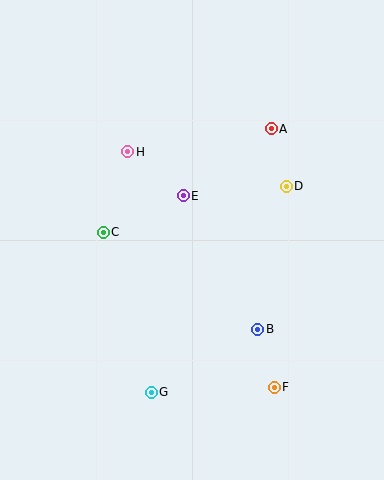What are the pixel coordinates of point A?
Point A is at (271, 129).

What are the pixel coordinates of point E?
Point E is at (183, 196).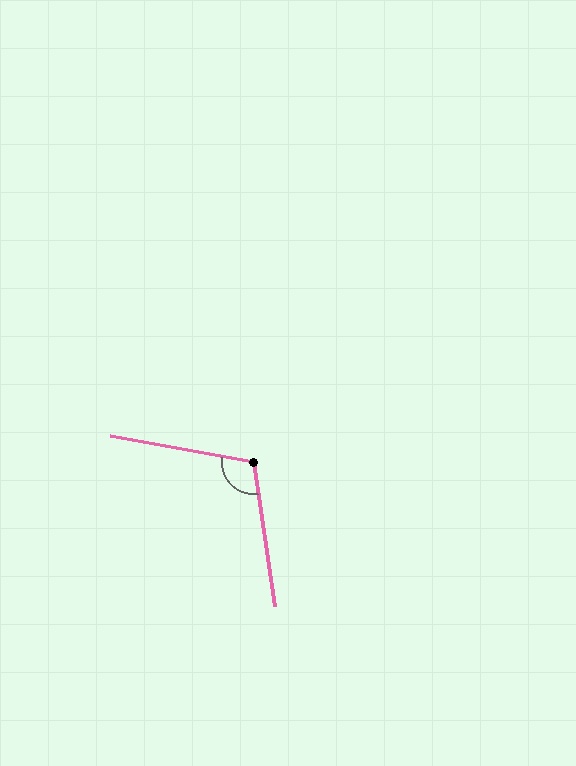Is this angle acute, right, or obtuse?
It is obtuse.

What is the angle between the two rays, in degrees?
Approximately 109 degrees.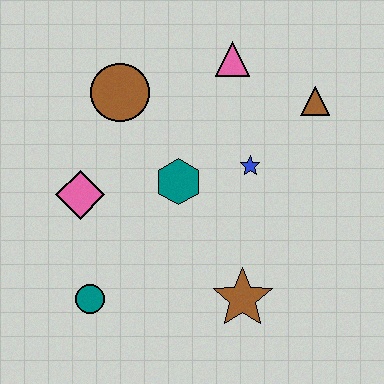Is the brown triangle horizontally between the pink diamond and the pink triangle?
No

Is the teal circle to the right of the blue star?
No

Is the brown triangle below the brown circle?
Yes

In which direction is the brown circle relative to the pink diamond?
The brown circle is above the pink diamond.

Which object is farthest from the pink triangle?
The teal circle is farthest from the pink triangle.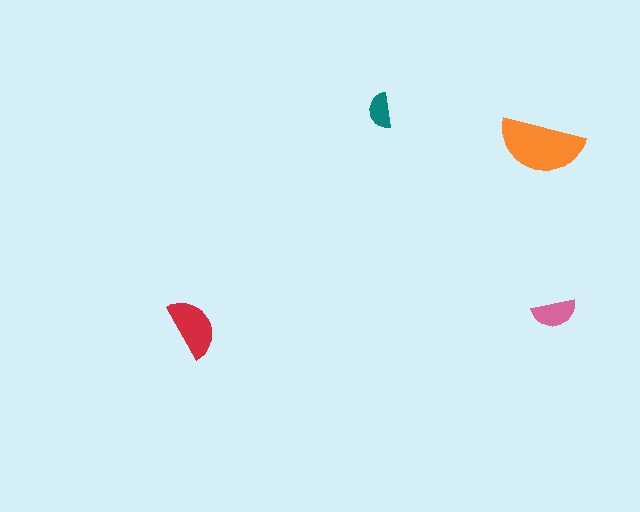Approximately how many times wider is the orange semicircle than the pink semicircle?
About 2 times wider.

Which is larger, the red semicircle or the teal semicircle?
The red one.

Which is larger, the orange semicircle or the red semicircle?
The orange one.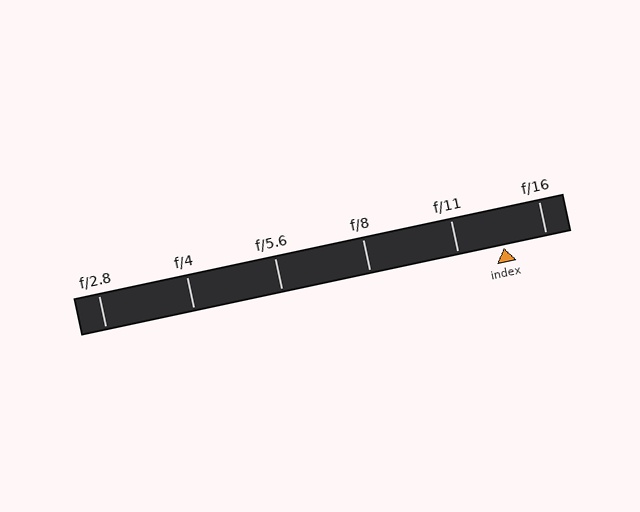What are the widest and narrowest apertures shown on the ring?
The widest aperture shown is f/2.8 and the narrowest is f/16.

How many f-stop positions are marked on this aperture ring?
There are 6 f-stop positions marked.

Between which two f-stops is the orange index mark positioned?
The index mark is between f/11 and f/16.